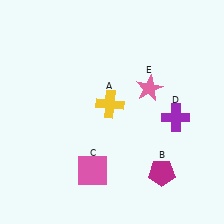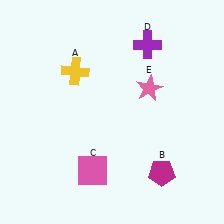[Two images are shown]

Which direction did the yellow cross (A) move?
The yellow cross (A) moved left.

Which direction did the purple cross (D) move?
The purple cross (D) moved up.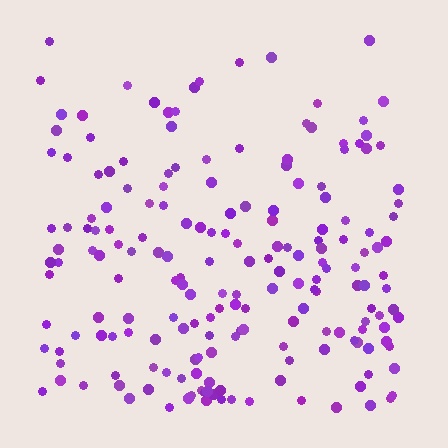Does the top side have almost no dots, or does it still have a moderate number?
Still a moderate number, just noticeably fewer than the bottom.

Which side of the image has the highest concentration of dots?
The bottom.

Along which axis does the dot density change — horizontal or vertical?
Vertical.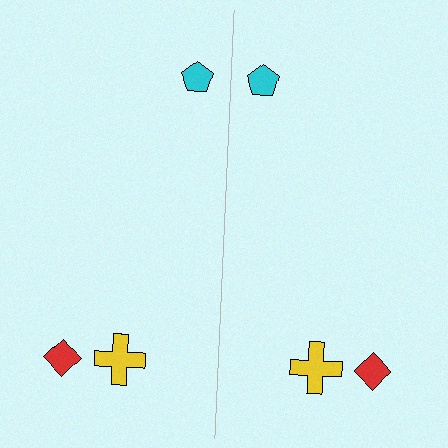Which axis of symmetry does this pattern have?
The pattern has a vertical axis of symmetry running through the center of the image.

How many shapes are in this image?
There are 6 shapes in this image.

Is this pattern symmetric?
Yes, this pattern has bilateral (reflection) symmetry.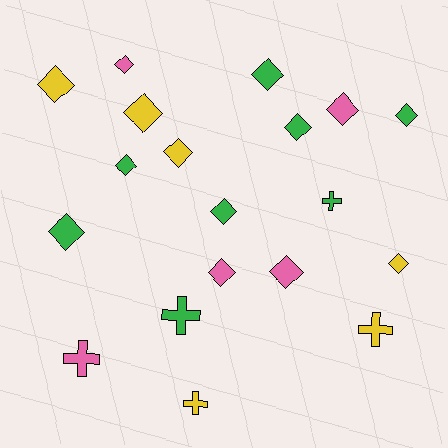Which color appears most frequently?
Green, with 8 objects.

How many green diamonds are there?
There are 6 green diamonds.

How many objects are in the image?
There are 19 objects.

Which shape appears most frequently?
Diamond, with 14 objects.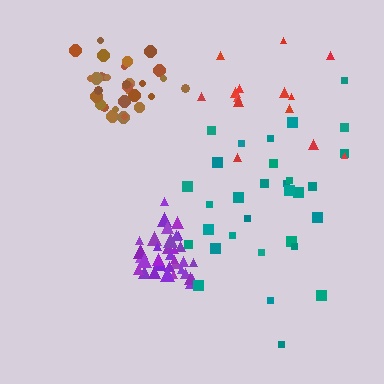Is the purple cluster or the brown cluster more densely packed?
Purple.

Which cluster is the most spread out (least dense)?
Teal.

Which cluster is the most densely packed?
Purple.